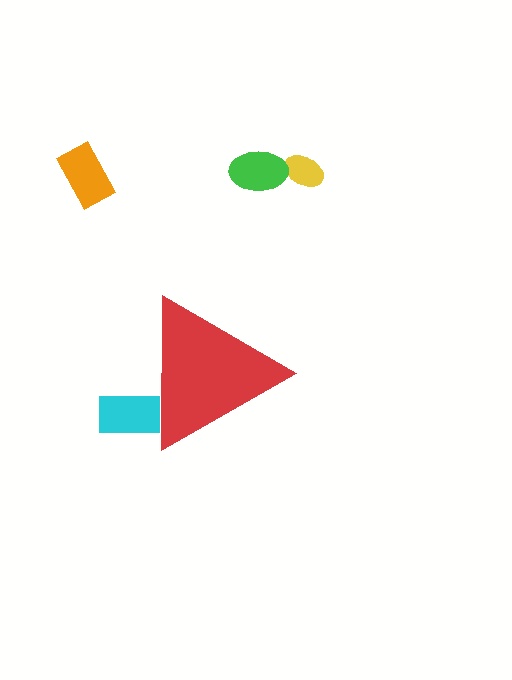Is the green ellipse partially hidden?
No, the green ellipse is fully visible.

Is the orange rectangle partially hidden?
No, the orange rectangle is fully visible.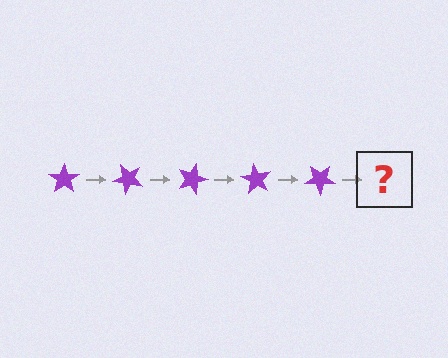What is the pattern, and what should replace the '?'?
The pattern is that the star rotates 45 degrees each step. The '?' should be a purple star rotated 225 degrees.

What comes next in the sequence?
The next element should be a purple star rotated 225 degrees.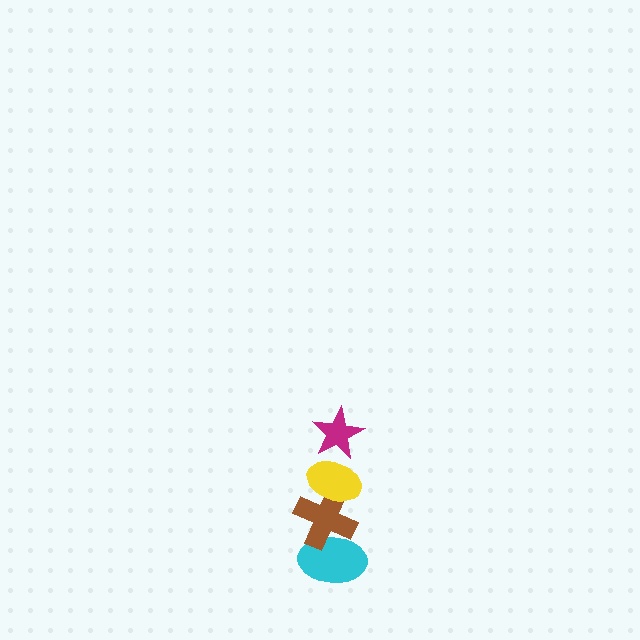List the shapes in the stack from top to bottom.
From top to bottom: the magenta star, the yellow ellipse, the brown cross, the cyan ellipse.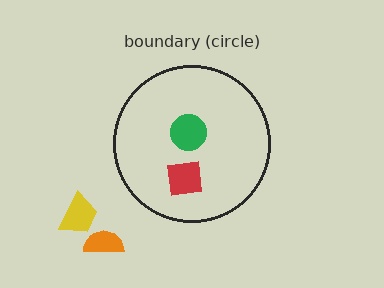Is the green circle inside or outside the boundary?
Inside.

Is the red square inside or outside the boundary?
Inside.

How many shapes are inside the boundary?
2 inside, 2 outside.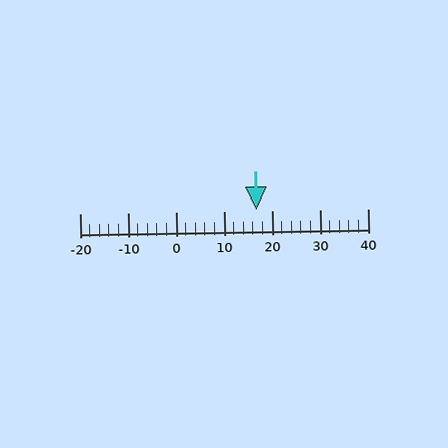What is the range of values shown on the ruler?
The ruler shows values from -20 to 40.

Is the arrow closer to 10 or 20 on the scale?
The arrow is closer to 20.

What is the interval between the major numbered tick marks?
The major tick marks are spaced 10 units apart.